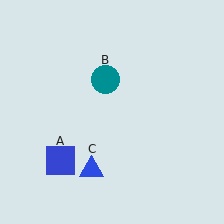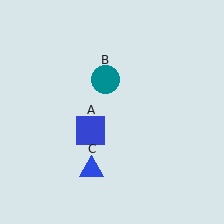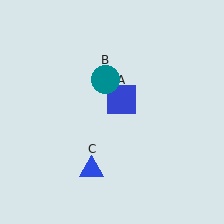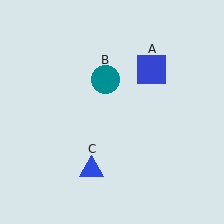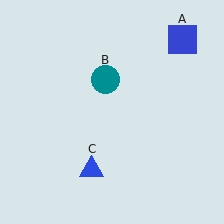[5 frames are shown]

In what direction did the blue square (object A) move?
The blue square (object A) moved up and to the right.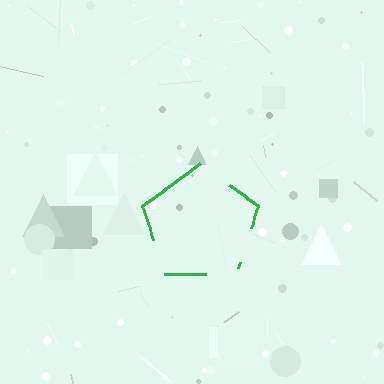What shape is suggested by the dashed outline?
The dashed outline suggests a pentagon.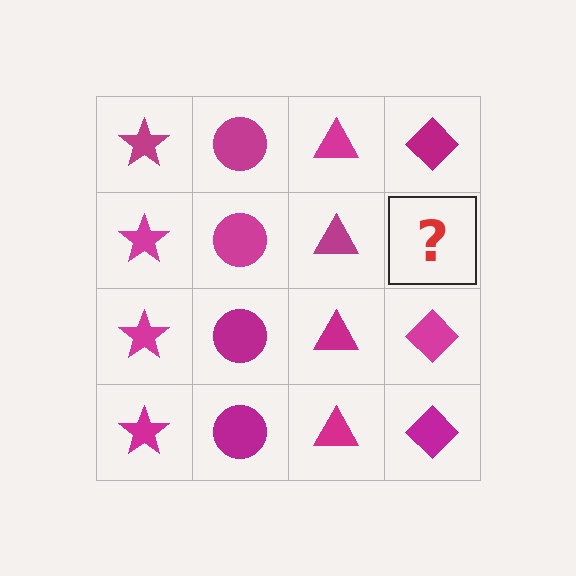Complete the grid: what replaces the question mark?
The question mark should be replaced with a magenta diamond.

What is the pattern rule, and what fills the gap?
The rule is that each column has a consistent shape. The gap should be filled with a magenta diamond.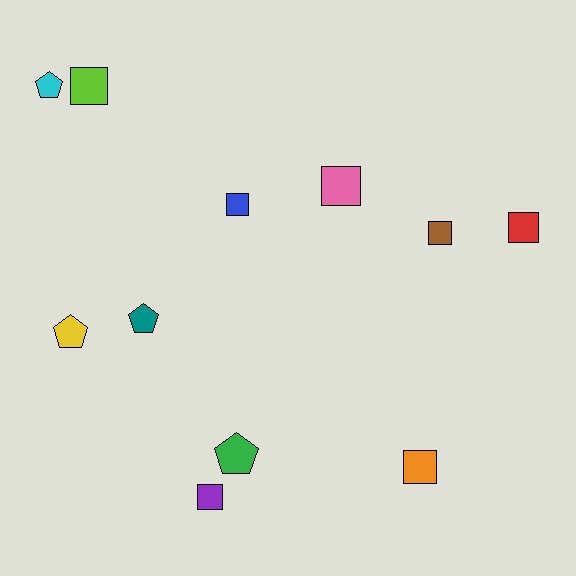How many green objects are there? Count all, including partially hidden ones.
There is 1 green object.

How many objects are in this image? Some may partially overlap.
There are 11 objects.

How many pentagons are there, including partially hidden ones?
There are 4 pentagons.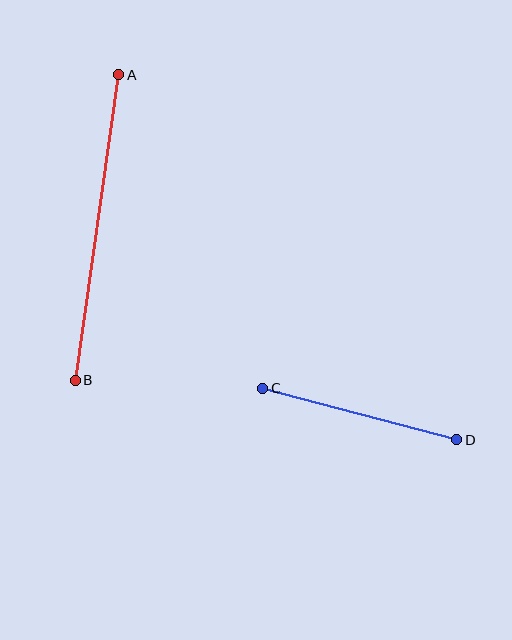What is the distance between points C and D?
The distance is approximately 201 pixels.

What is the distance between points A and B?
The distance is approximately 309 pixels.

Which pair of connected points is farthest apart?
Points A and B are farthest apart.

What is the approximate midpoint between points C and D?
The midpoint is at approximately (360, 414) pixels.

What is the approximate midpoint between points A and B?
The midpoint is at approximately (97, 227) pixels.